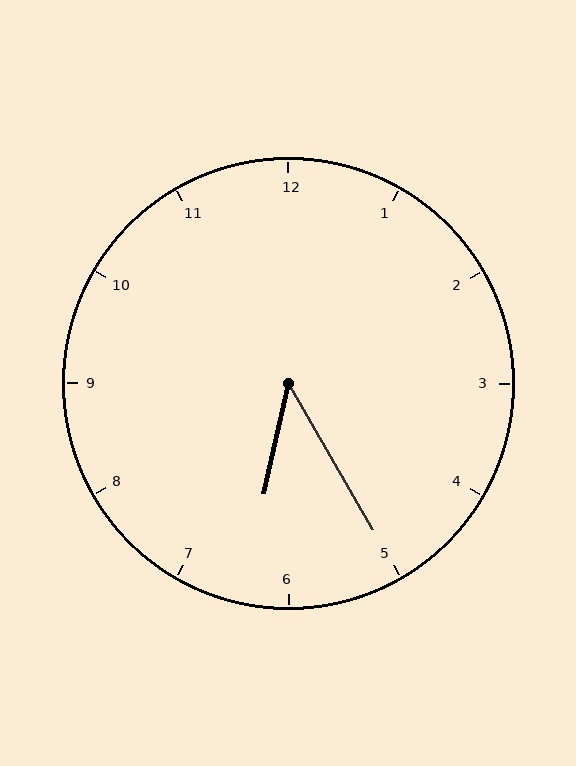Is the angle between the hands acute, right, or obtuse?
It is acute.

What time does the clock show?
6:25.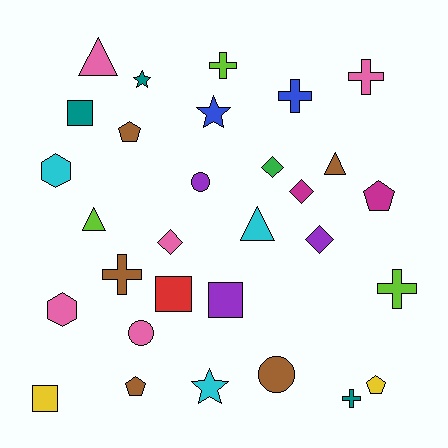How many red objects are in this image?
There is 1 red object.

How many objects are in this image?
There are 30 objects.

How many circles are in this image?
There are 3 circles.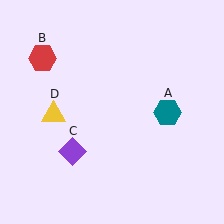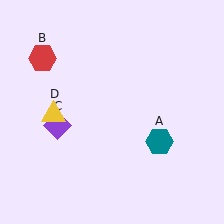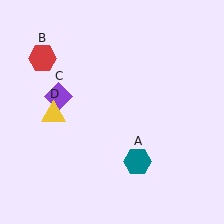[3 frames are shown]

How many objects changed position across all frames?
2 objects changed position: teal hexagon (object A), purple diamond (object C).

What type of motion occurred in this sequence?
The teal hexagon (object A), purple diamond (object C) rotated clockwise around the center of the scene.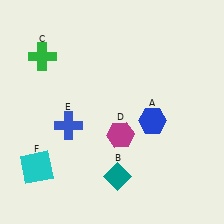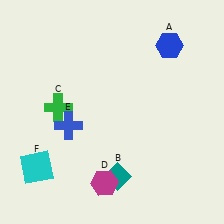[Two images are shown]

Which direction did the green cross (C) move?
The green cross (C) moved down.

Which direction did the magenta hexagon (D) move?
The magenta hexagon (D) moved down.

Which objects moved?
The objects that moved are: the blue hexagon (A), the green cross (C), the magenta hexagon (D).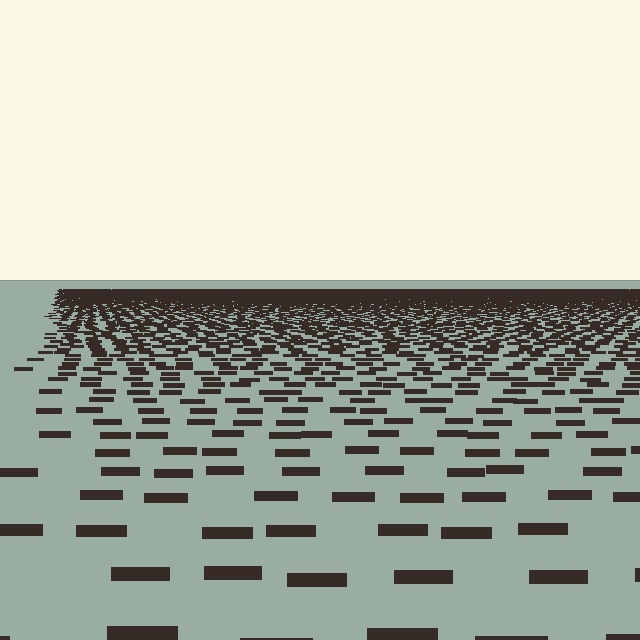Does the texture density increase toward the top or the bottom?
Density increases toward the top.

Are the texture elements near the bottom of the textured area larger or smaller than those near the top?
Larger. Near the bottom, elements are closer to the viewer and appear at a bigger on-screen size.